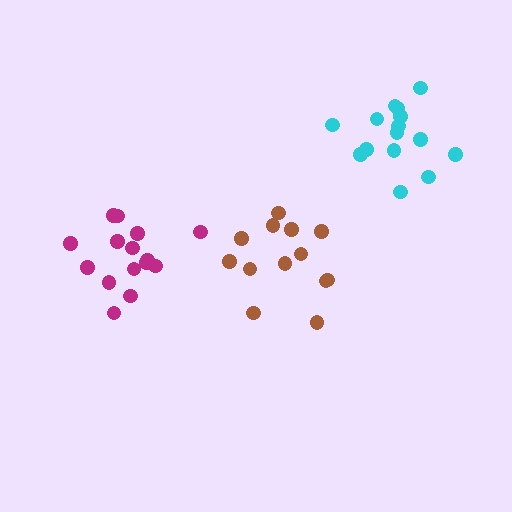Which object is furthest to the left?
The magenta cluster is leftmost.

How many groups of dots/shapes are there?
There are 3 groups.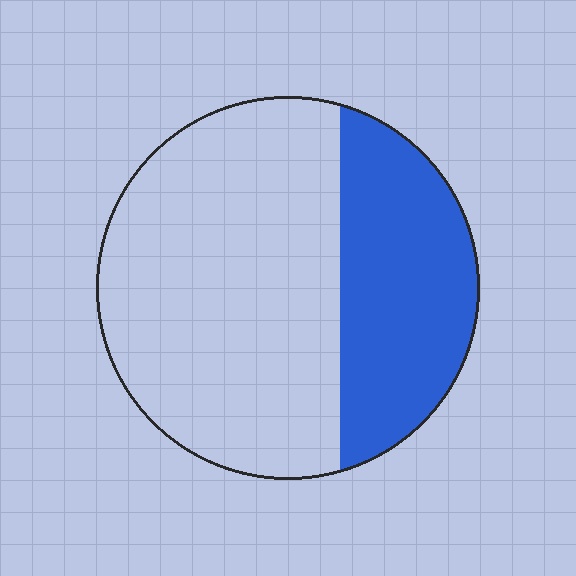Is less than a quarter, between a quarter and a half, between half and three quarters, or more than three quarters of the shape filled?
Between a quarter and a half.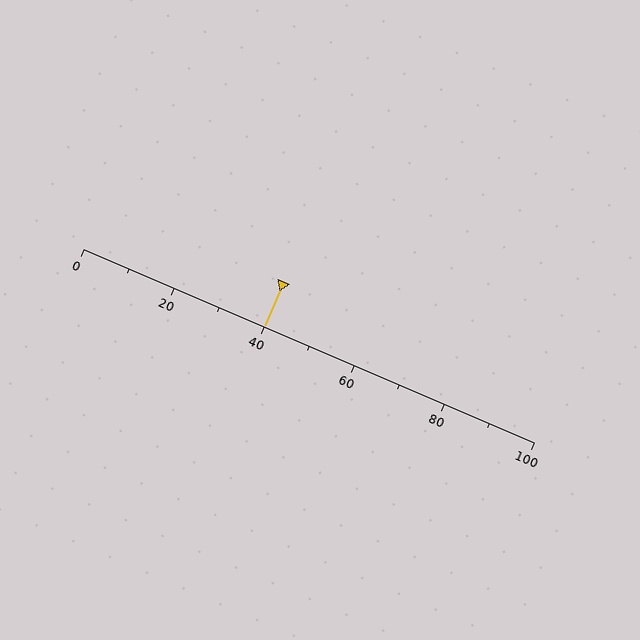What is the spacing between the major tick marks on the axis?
The major ticks are spaced 20 apart.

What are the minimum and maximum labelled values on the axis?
The axis runs from 0 to 100.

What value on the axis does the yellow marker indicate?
The marker indicates approximately 40.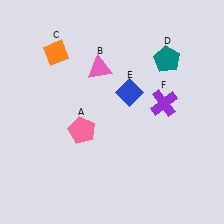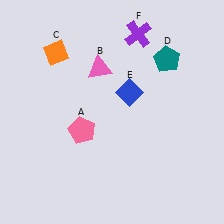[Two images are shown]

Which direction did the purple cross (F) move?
The purple cross (F) moved up.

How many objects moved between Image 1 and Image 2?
1 object moved between the two images.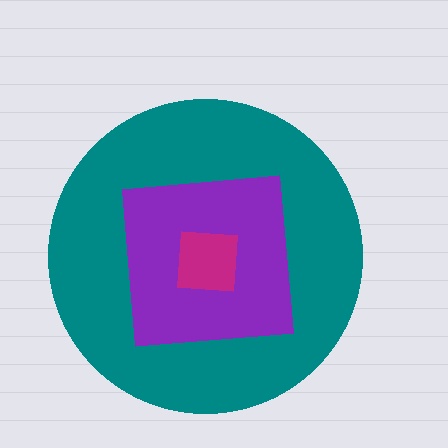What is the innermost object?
The magenta square.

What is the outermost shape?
The teal circle.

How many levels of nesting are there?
3.